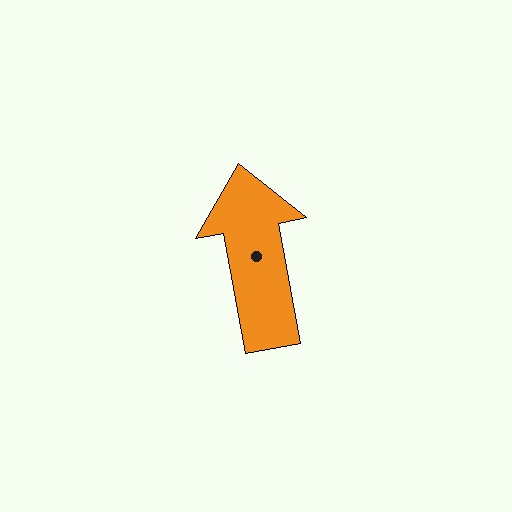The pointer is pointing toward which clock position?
Roughly 12 o'clock.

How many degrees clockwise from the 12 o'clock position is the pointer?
Approximately 349 degrees.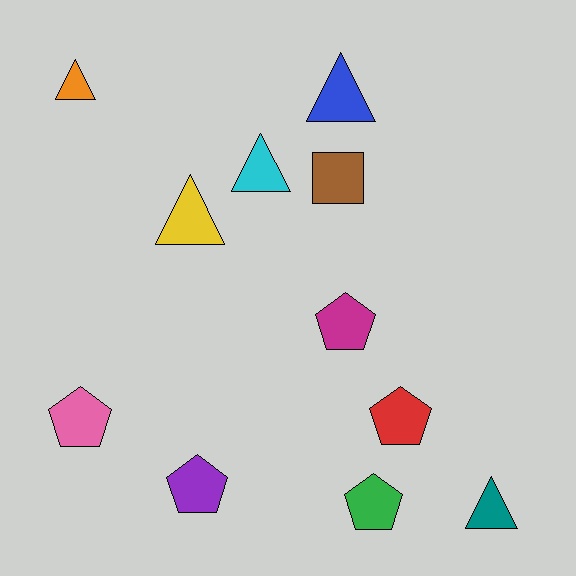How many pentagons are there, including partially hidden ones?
There are 5 pentagons.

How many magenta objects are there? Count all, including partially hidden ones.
There is 1 magenta object.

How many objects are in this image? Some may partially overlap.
There are 11 objects.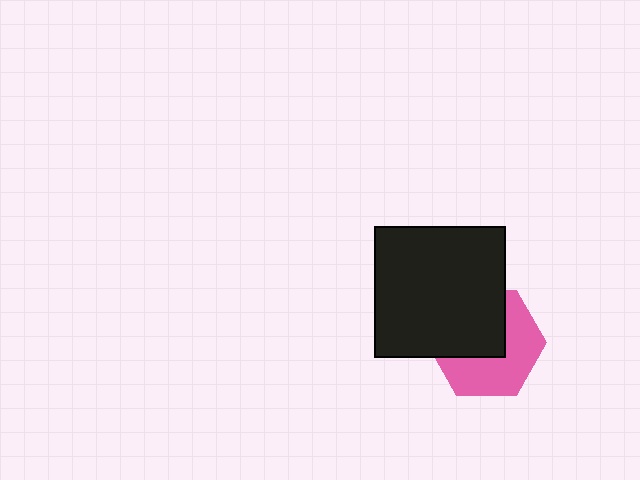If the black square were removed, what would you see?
You would see the complete pink hexagon.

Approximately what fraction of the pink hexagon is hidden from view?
Roughly 47% of the pink hexagon is hidden behind the black square.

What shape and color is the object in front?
The object in front is a black square.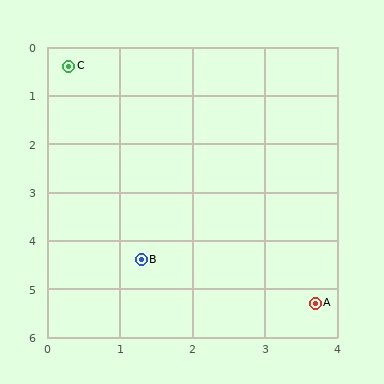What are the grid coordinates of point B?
Point B is at approximately (1.3, 4.4).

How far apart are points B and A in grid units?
Points B and A are about 2.6 grid units apart.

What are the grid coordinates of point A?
Point A is at approximately (3.7, 5.3).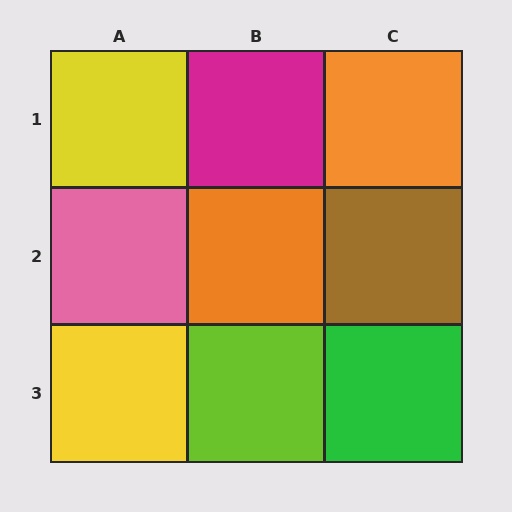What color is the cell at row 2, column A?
Pink.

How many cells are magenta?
1 cell is magenta.